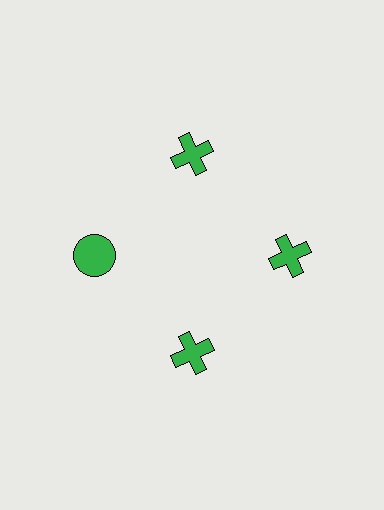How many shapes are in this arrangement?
There are 4 shapes arranged in a ring pattern.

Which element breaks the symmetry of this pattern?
The green circle at roughly the 9 o'clock position breaks the symmetry. All other shapes are green crosses.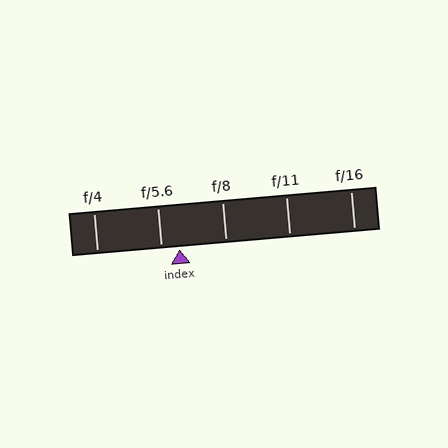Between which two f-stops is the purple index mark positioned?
The index mark is between f/5.6 and f/8.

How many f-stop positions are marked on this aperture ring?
There are 5 f-stop positions marked.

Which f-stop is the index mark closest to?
The index mark is closest to f/5.6.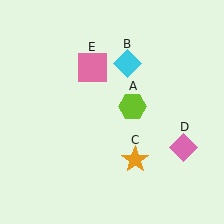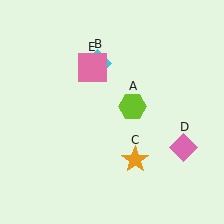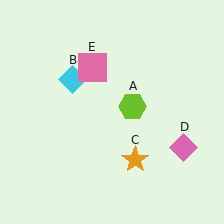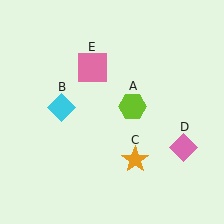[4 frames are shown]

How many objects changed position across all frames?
1 object changed position: cyan diamond (object B).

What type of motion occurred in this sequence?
The cyan diamond (object B) rotated counterclockwise around the center of the scene.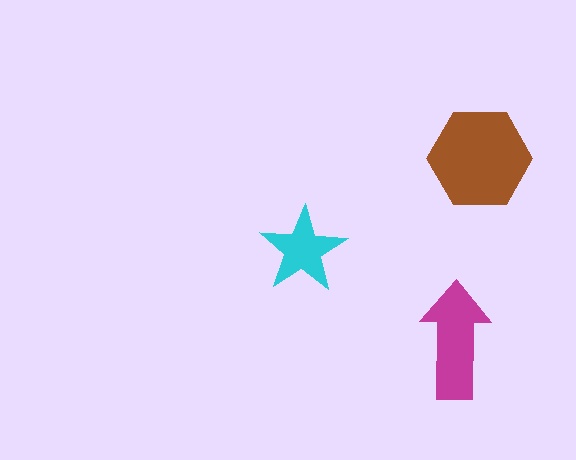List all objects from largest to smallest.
The brown hexagon, the magenta arrow, the cyan star.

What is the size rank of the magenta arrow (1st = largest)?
2nd.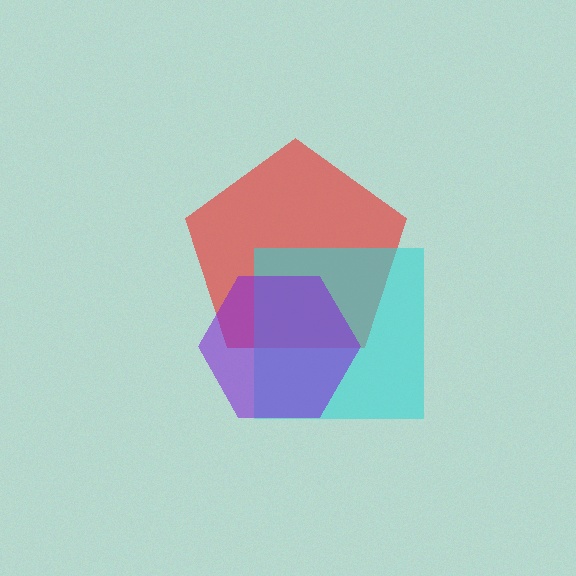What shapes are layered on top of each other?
The layered shapes are: a red pentagon, a cyan square, a purple hexagon.